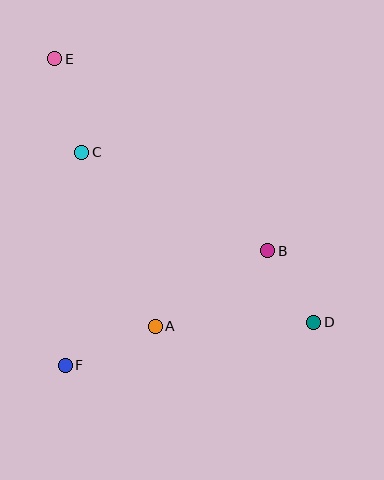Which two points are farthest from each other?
Points D and E are farthest from each other.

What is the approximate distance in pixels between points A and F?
The distance between A and F is approximately 98 pixels.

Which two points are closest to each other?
Points B and D are closest to each other.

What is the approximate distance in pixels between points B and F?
The distance between B and F is approximately 232 pixels.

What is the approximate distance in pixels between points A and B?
The distance between A and B is approximately 135 pixels.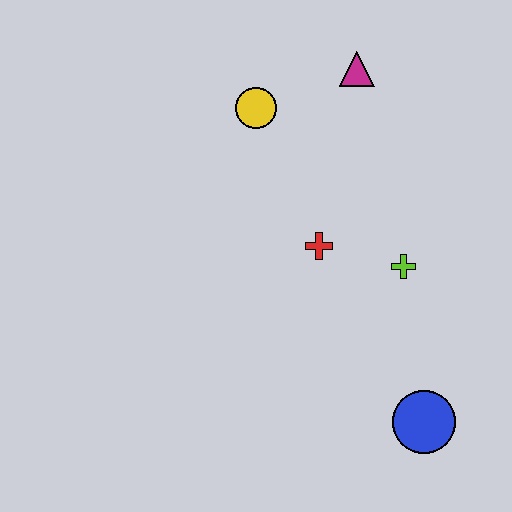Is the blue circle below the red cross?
Yes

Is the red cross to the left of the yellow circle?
No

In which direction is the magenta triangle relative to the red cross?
The magenta triangle is above the red cross.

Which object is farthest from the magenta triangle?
The blue circle is farthest from the magenta triangle.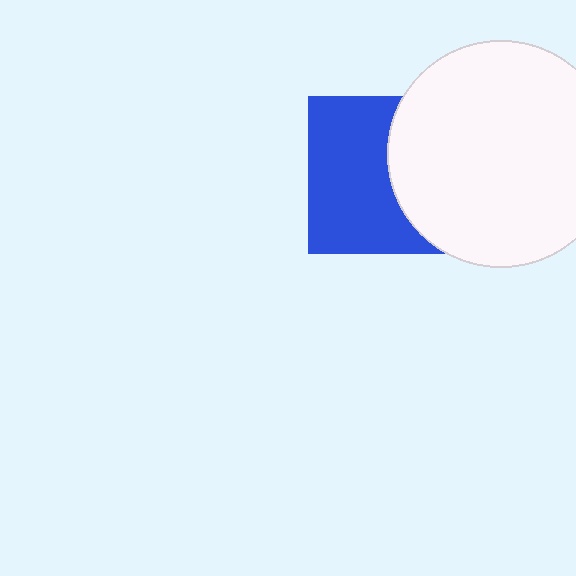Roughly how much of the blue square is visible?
About half of it is visible (roughly 58%).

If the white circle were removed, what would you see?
You would see the complete blue square.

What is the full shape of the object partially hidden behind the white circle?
The partially hidden object is a blue square.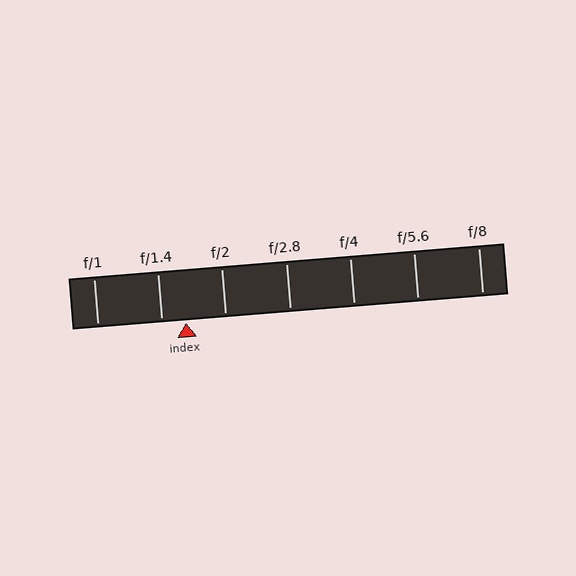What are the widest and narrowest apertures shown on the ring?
The widest aperture shown is f/1 and the narrowest is f/8.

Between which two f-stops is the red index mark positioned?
The index mark is between f/1.4 and f/2.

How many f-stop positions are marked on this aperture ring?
There are 7 f-stop positions marked.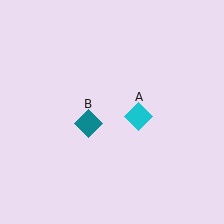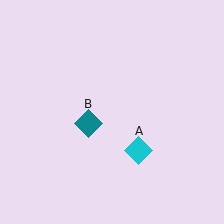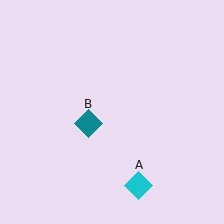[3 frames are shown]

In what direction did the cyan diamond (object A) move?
The cyan diamond (object A) moved down.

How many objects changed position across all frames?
1 object changed position: cyan diamond (object A).